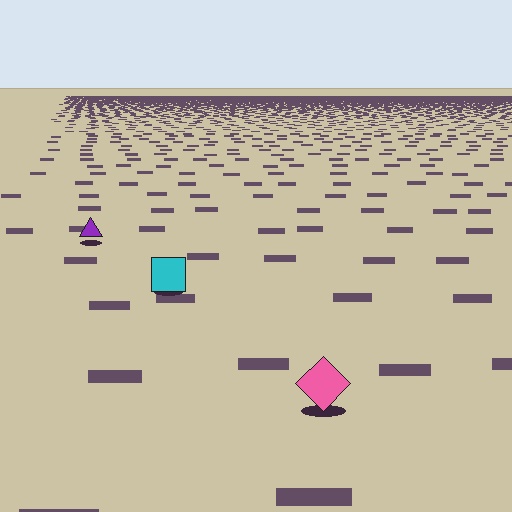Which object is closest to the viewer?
The pink diamond is closest. The texture marks near it are larger and more spread out.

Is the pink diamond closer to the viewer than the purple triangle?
Yes. The pink diamond is closer — you can tell from the texture gradient: the ground texture is coarser near it.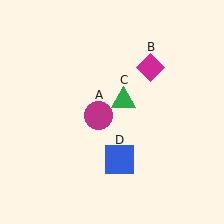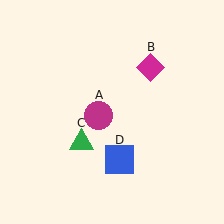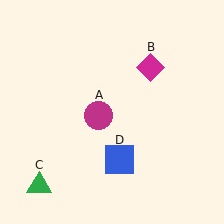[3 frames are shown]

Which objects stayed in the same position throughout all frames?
Magenta circle (object A) and magenta diamond (object B) and blue square (object D) remained stationary.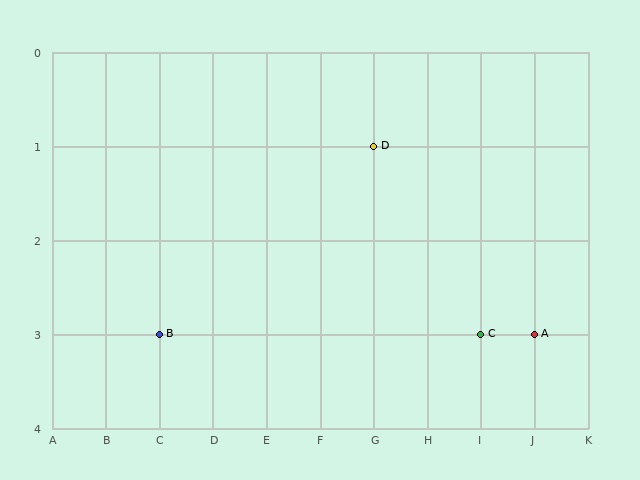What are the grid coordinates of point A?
Point A is at grid coordinates (J, 3).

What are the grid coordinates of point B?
Point B is at grid coordinates (C, 3).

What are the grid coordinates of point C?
Point C is at grid coordinates (I, 3).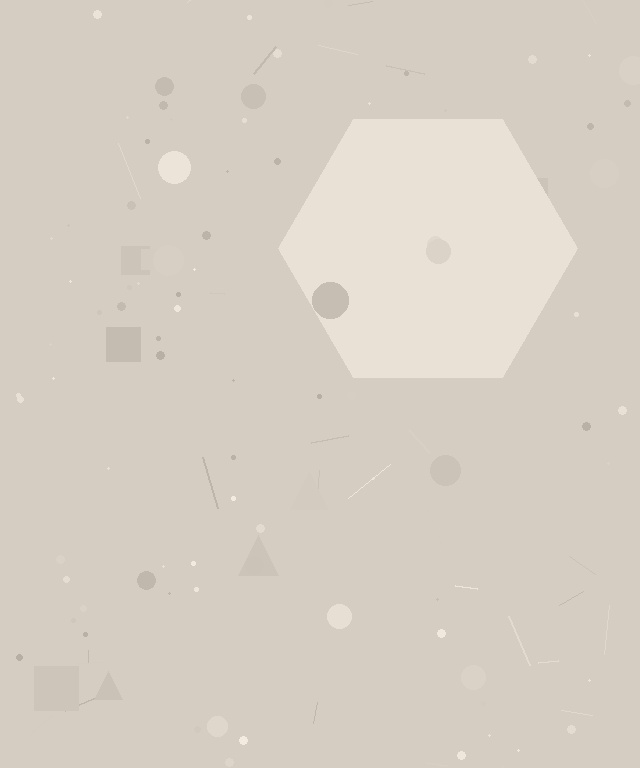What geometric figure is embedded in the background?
A hexagon is embedded in the background.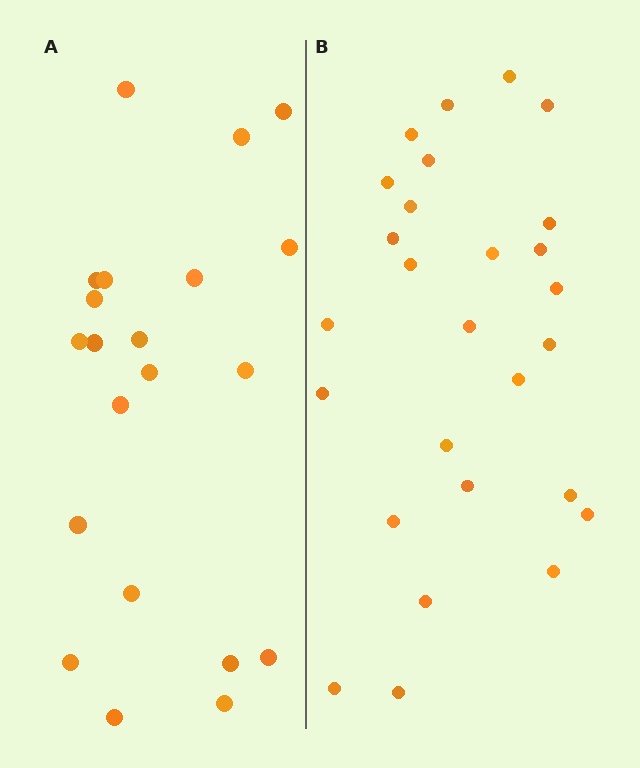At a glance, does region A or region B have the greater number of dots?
Region B (the right region) has more dots.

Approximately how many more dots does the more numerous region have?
Region B has about 6 more dots than region A.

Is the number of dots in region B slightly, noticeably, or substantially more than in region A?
Region B has noticeably more, but not dramatically so. The ratio is roughly 1.3 to 1.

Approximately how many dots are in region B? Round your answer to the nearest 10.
About 30 dots. (The exact count is 27, which rounds to 30.)